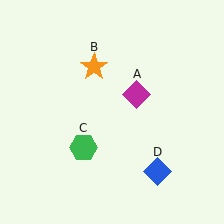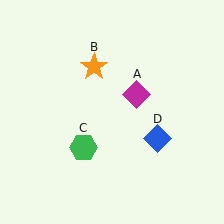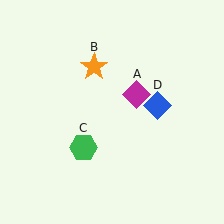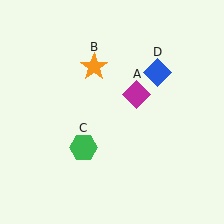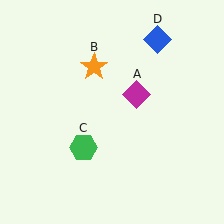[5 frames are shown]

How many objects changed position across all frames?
1 object changed position: blue diamond (object D).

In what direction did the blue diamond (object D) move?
The blue diamond (object D) moved up.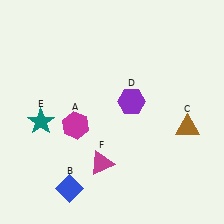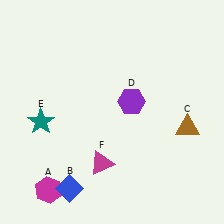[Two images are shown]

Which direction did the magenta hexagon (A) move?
The magenta hexagon (A) moved down.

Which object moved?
The magenta hexagon (A) moved down.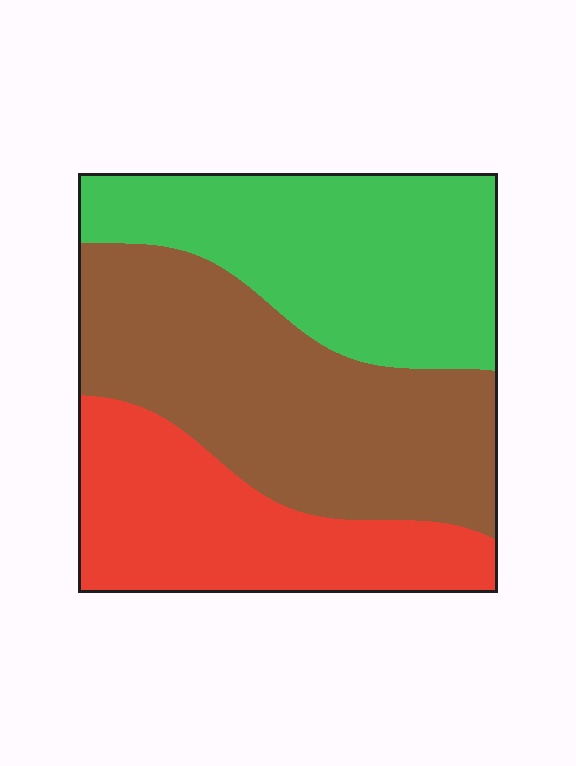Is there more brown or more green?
Brown.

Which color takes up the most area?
Brown, at roughly 40%.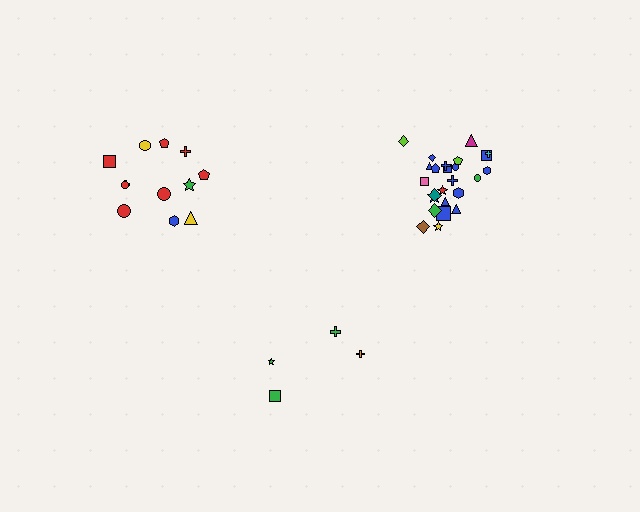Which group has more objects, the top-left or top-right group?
The top-right group.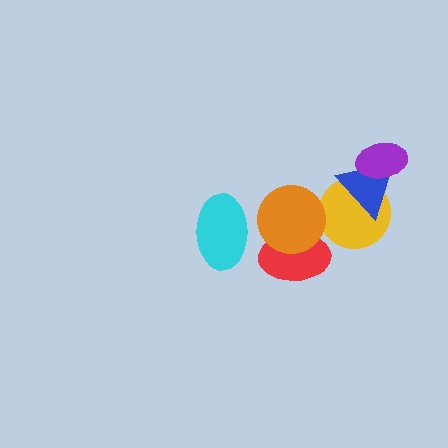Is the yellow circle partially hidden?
Yes, it is partially covered by another shape.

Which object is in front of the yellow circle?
The blue triangle is in front of the yellow circle.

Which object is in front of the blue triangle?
The purple ellipse is in front of the blue triangle.